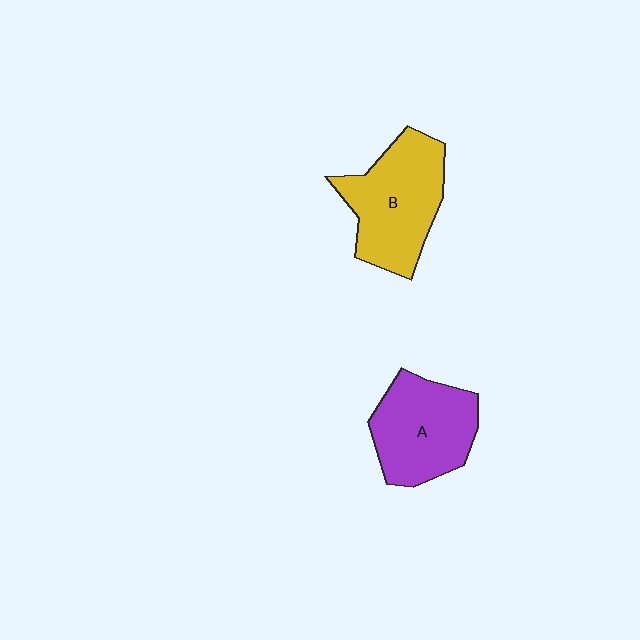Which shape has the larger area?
Shape B (yellow).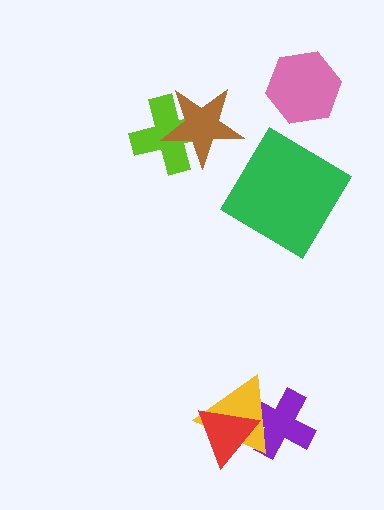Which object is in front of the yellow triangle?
The red triangle is in front of the yellow triangle.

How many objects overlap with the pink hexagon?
0 objects overlap with the pink hexagon.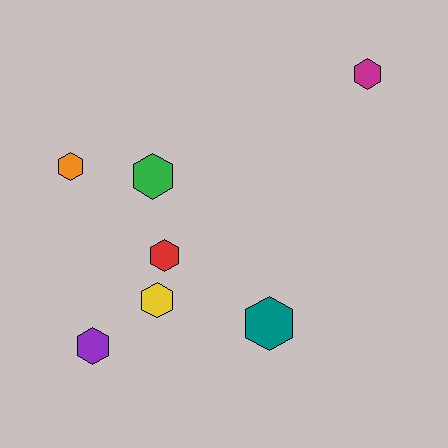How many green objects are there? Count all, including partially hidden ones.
There is 1 green object.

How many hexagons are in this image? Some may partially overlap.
There are 7 hexagons.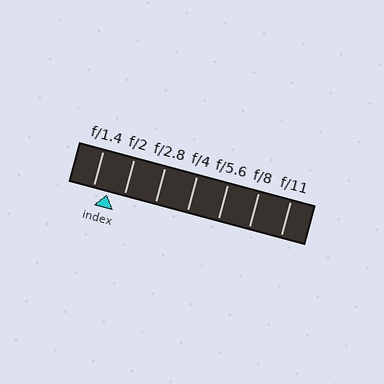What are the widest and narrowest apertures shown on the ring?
The widest aperture shown is f/1.4 and the narrowest is f/11.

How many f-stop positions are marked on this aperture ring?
There are 7 f-stop positions marked.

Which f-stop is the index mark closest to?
The index mark is closest to f/1.4.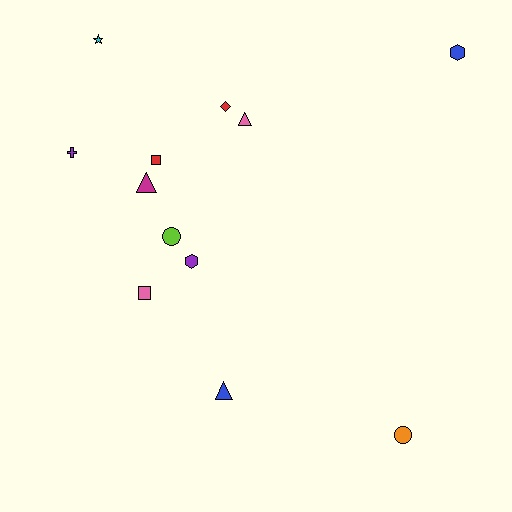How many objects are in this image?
There are 12 objects.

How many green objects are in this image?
There are no green objects.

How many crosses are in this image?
There is 1 cross.